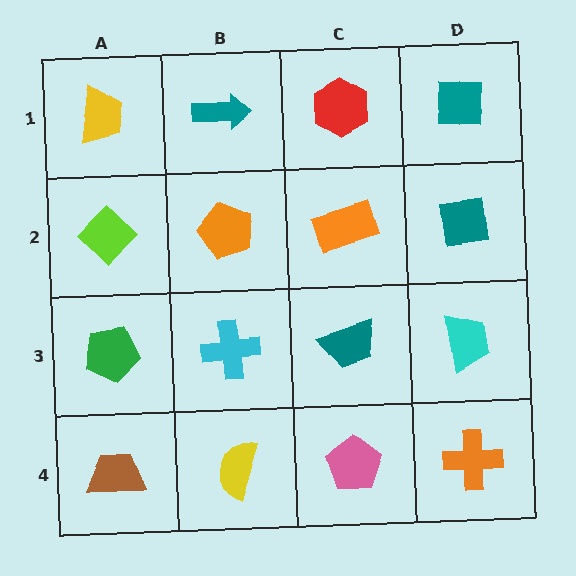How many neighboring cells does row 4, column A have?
2.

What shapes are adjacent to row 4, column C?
A teal trapezoid (row 3, column C), a yellow semicircle (row 4, column B), an orange cross (row 4, column D).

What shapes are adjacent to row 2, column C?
A red hexagon (row 1, column C), a teal trapezoid (row 3, column C), an orange pentagon (row 2, column B), a teal square (row 2, column D).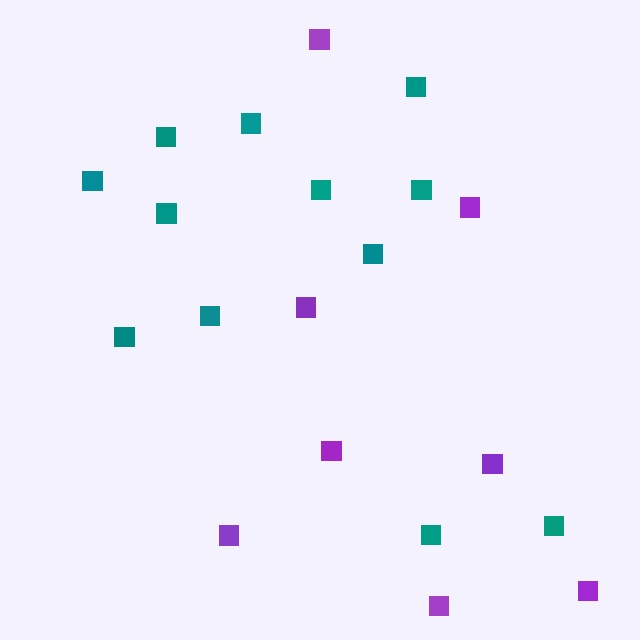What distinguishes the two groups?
There are 2 groups: one group of purple squares (8) and one group of teal squares (12).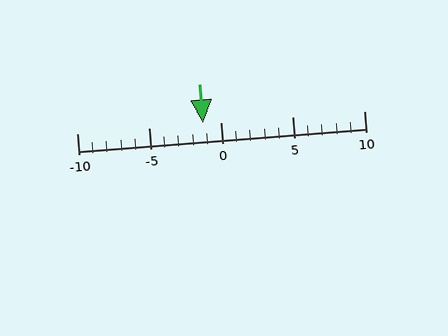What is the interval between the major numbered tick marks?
The major tick marks are spaced 5 units apart.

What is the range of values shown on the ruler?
The ruler shows values from -10 to 10.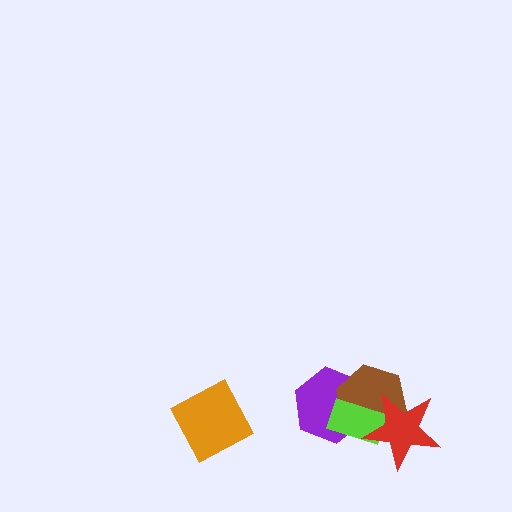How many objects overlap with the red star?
2 objects overlap with the red star.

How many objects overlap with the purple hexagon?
2 objects overlap with the purple hexagon.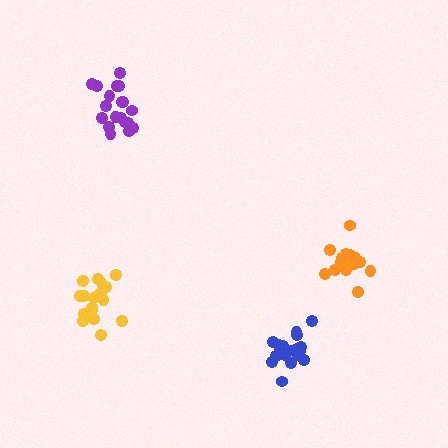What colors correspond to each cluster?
The clusters are colored: purple, orange, yellow, blue.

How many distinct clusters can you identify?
There are 4 distinct clusters.